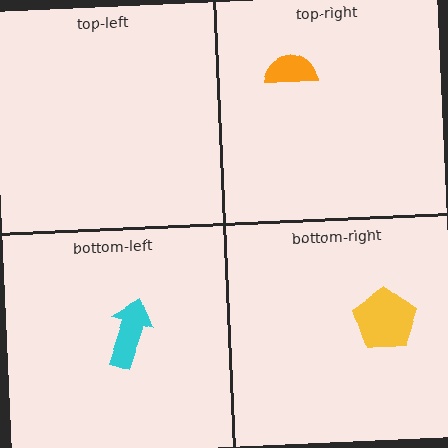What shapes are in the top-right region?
The orange semicircle.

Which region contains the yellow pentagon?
The bottom-right region.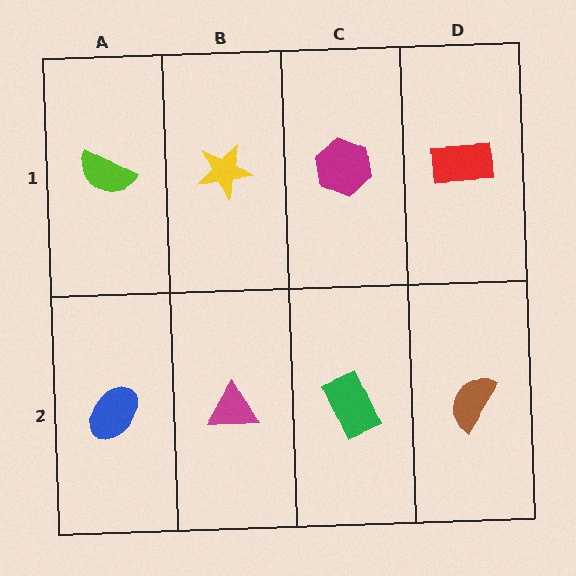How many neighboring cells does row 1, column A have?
2.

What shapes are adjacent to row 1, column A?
A blue ellipse (row 2, column A), a yellow star (row 1, column B).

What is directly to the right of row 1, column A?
A yellow star.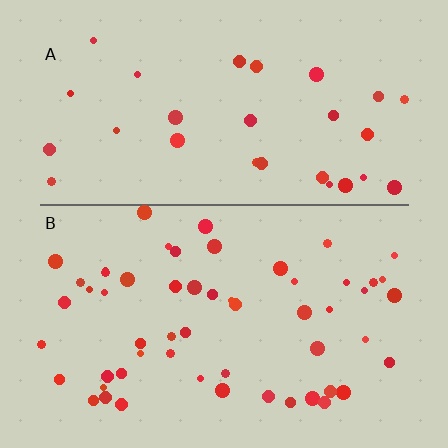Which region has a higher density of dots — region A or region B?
B (the bottom).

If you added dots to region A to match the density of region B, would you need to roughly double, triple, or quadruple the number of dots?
Approximately double.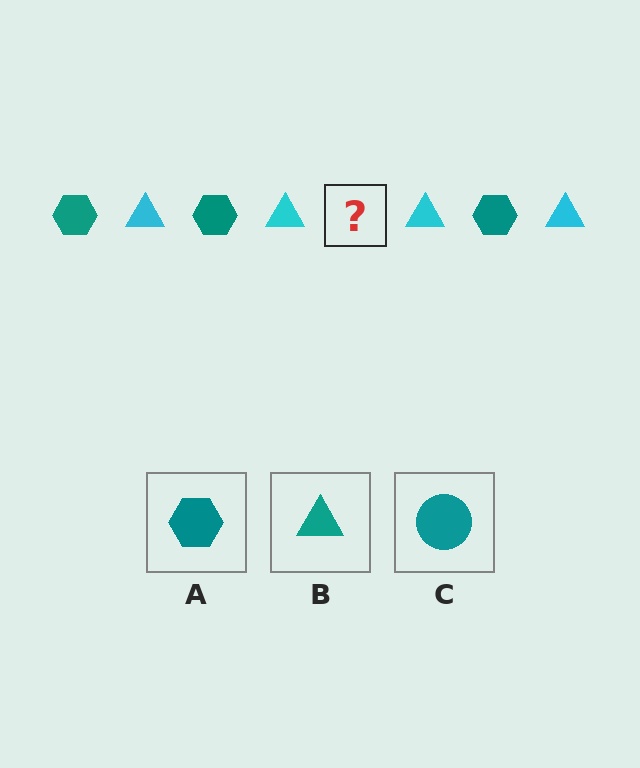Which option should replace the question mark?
Option A.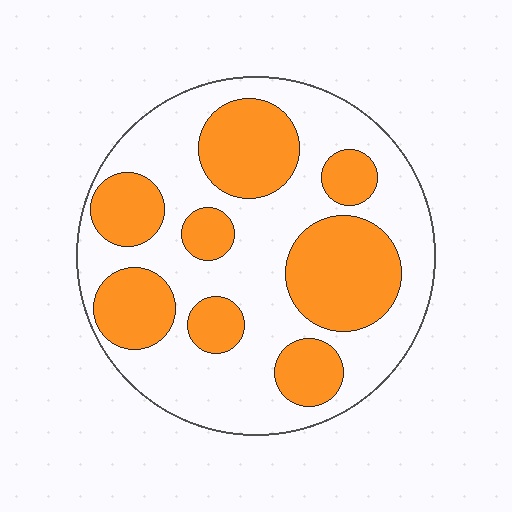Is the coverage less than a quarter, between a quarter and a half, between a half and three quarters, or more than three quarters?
Between a quarter and a half.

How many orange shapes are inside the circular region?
8.